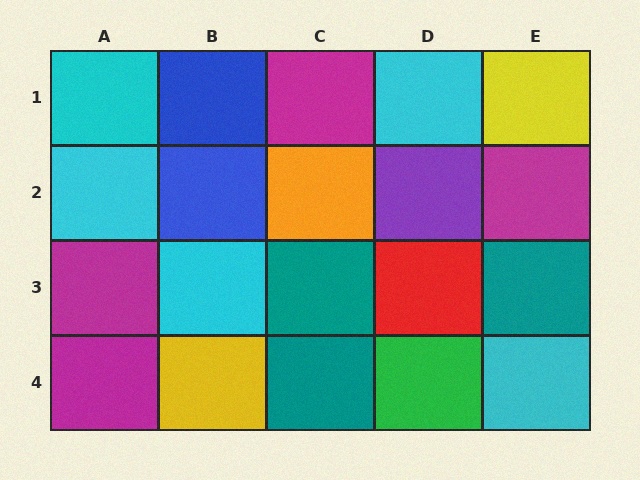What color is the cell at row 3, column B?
Cyan.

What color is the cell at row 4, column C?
Teal.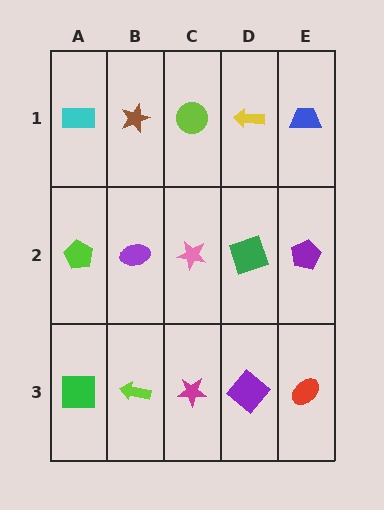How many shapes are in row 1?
5 shapes.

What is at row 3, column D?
A purple diamond.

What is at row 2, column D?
A green square.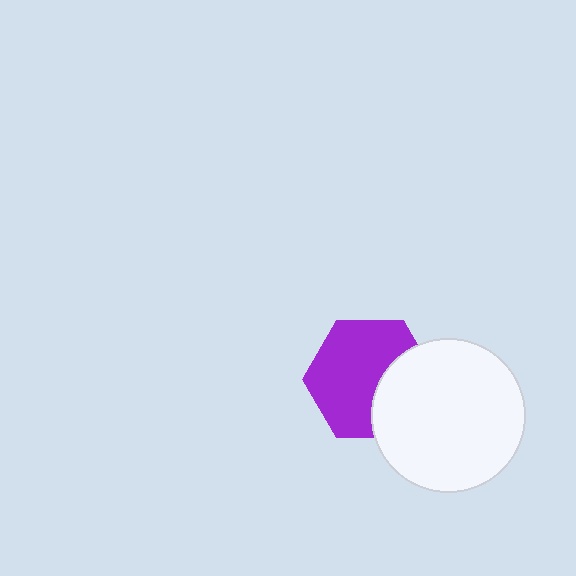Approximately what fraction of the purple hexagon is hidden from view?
Roughly 33% of the purple hexagon is hidden behind the white circle.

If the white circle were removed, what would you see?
You would see the complete purple hexagon.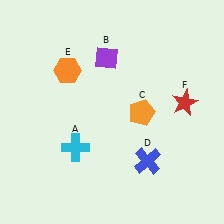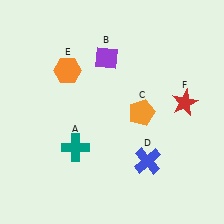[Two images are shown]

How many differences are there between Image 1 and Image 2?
There is 1 difference between the two images.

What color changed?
The cross (A) changed from cyan in Image 1 to teal in Image 2.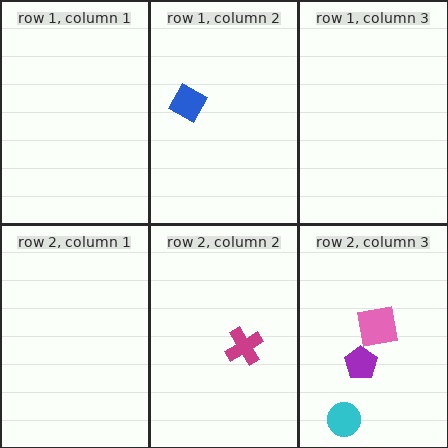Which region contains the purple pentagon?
The row 2, column 3 region.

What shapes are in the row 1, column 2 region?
The blue diamond.